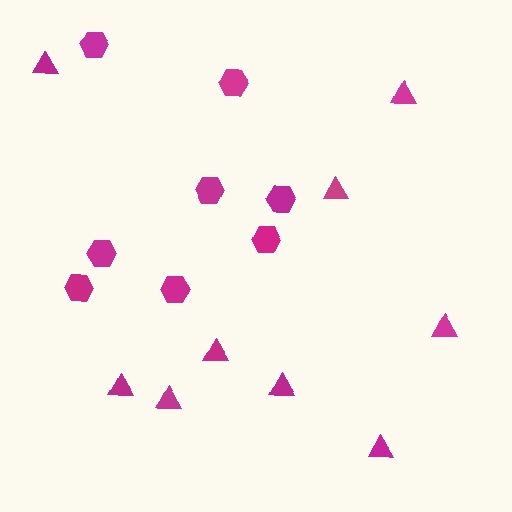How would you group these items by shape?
There are 2 groups: one group of hexagons (8) and one group of triangles (9).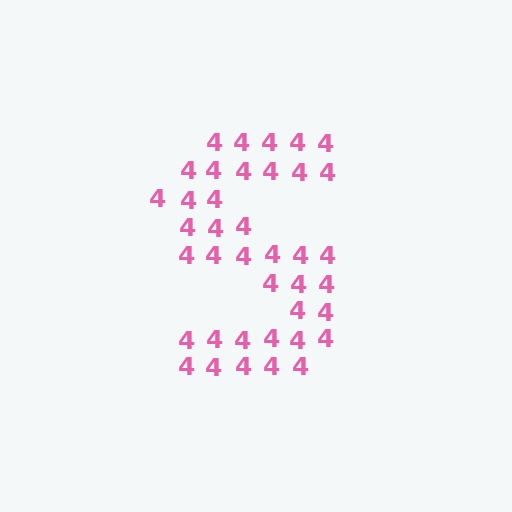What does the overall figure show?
The overall figure shows the letter S.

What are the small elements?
The small elements are digit 4's.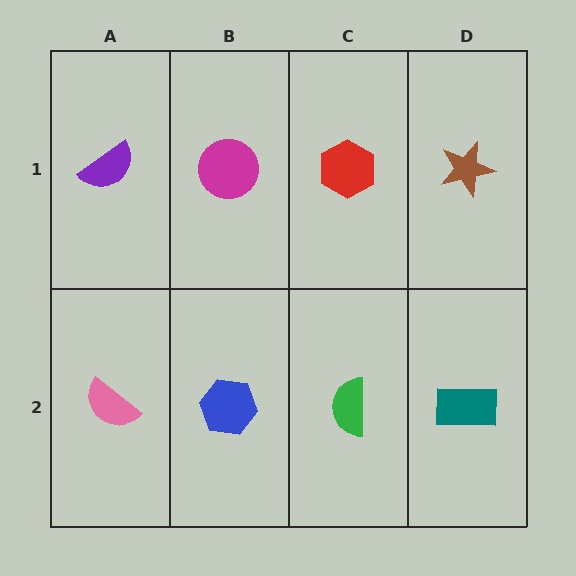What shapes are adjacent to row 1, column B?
A blue hexagon (row 2, column B), a purple semicircle (row 1, column A), a red hexagon (row 1, column C).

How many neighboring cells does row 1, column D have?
2.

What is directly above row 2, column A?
A purple semicircle.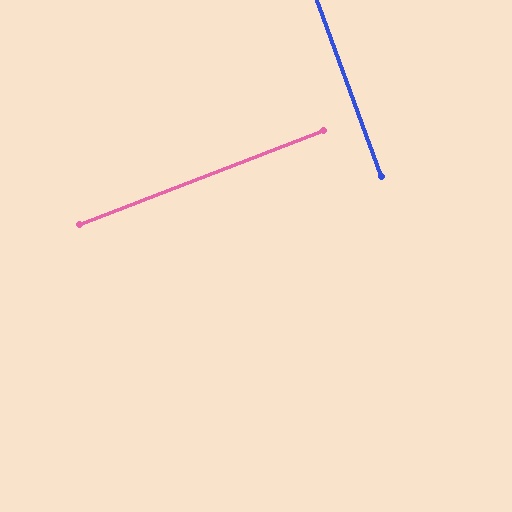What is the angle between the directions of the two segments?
Approximately 89 degrees.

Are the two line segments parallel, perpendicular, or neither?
Perpendicular — they meet at approximately 89°.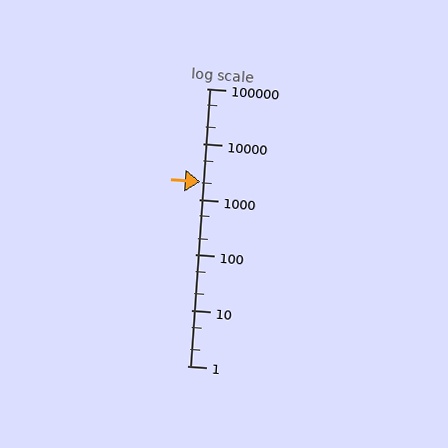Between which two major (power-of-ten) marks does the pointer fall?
The pointer is between 1000 and 10000.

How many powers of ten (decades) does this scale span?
The scale spans 5 decades, from 1 to 100000.